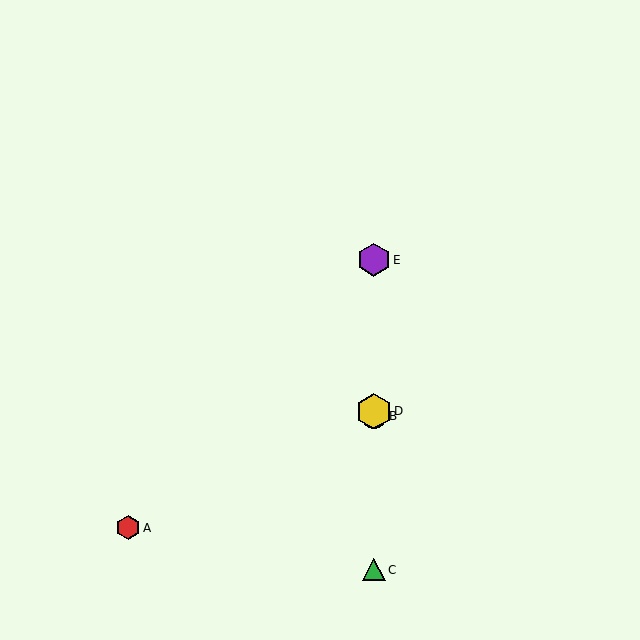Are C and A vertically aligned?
No, C is at x≈374 and A is at x≈128.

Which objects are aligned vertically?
Objects B, C, D, E are aligned vertically.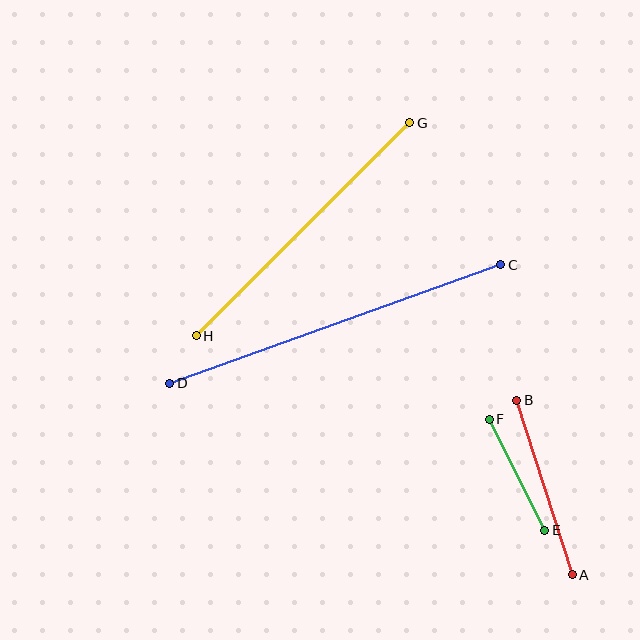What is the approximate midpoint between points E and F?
The midpoint is at approximately (517, 475) pixels.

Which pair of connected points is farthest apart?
Points C and D are farthest apart.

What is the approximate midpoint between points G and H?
The midpoint is at approximately (303, 229) pixels.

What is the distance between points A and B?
The distance is approximately 183 pixels.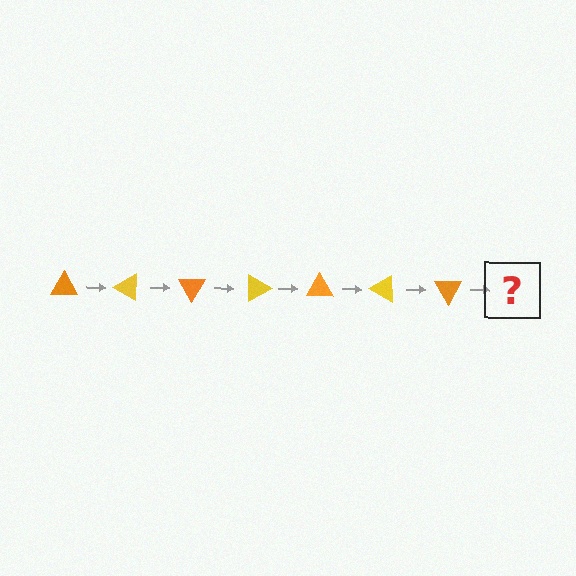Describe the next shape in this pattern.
It should be a yellow triangle, rotated 210 degrees from the start.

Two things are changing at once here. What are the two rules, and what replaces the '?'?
The two rules are that it rotates 30 degrees each step and the color cycles through orange and yellow. The '?' should be a yellow triangle, rotated 210 degrees from the start.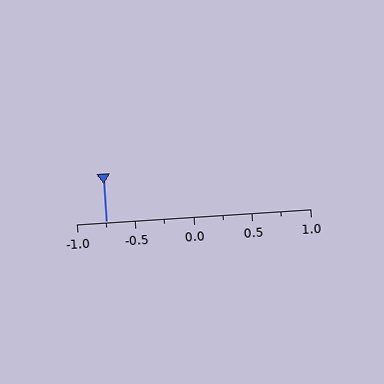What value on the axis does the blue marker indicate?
The marker indicates approximately -0.75.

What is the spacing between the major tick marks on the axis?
The major ticks are spaced 0.5 apart.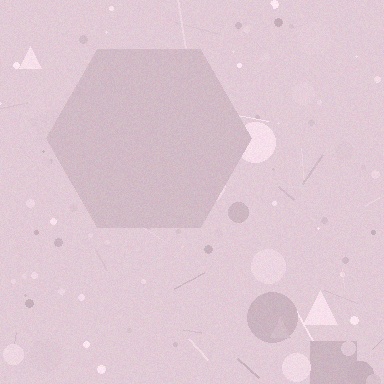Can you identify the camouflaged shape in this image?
The camouflaged shape is a hexagon.